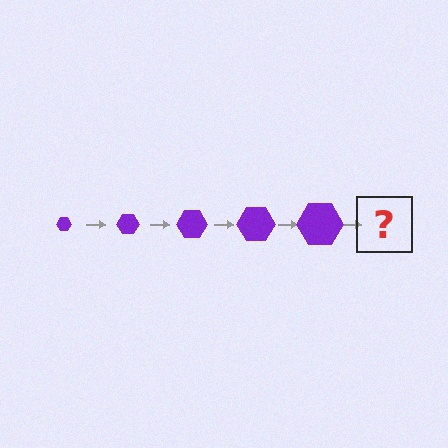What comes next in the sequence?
The next element should be a purple hexagon, larger than the previous one.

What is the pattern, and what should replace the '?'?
The pattern is that the hexagon gets progressively larger each step. The '?' should be a purple hexagon, larger than the previous one.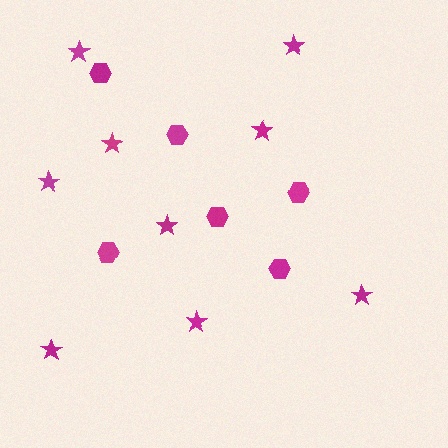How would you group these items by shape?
There are 2 groups: one group of hexagons (6) and one group of stars (9).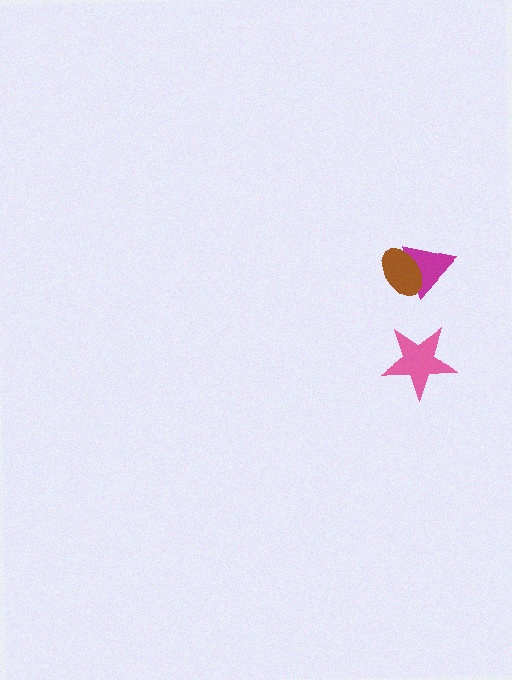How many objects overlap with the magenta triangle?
1 object overlaps with the magenta triangle.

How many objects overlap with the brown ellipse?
1 object overlaps with the brown ellipse.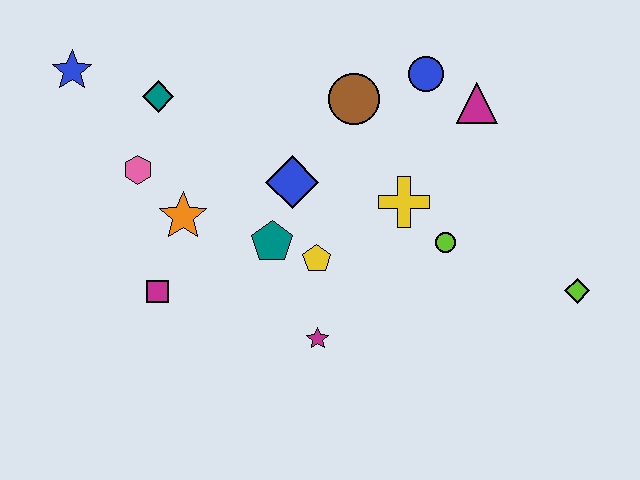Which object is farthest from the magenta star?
The blue star is farthest from the magenta star.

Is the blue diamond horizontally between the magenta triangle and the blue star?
Yes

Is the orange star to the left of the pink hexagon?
No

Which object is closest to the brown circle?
The blue circle is closest to the brown circle.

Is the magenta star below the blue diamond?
Yes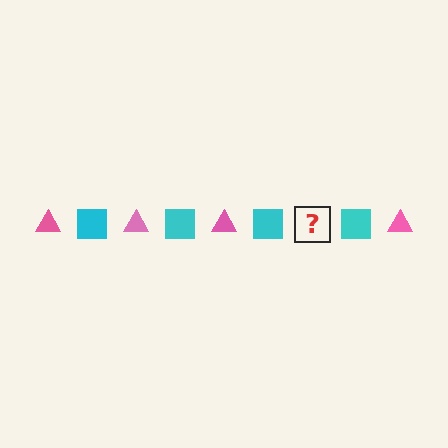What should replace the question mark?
The question mark should be replaced with a pink triangle.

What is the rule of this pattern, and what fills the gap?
The rule is that the pattern alternates between pink triangle and cyan square. The gap should be filled with a pink triangle.